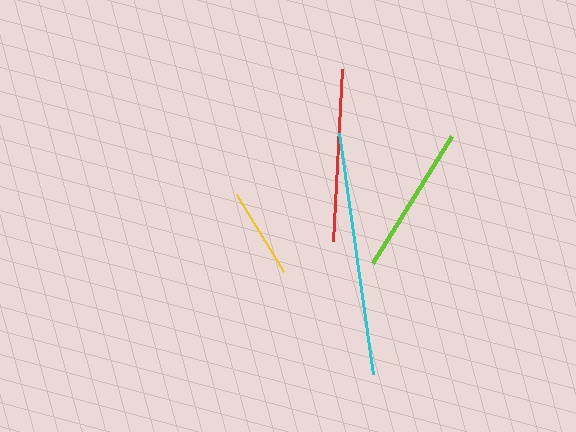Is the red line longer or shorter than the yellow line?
The red line is longer than the yellow line.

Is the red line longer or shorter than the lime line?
The red line is longer than the lime line.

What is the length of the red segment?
The red segment is approximately 172 pixels long.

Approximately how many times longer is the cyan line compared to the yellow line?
The cyan line is approximately 2.7 times the length of the yellow line.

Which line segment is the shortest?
The yellow line is the shortest at approximately 91 pixels.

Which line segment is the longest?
The cyan line is the longest at approximately 243 pixels.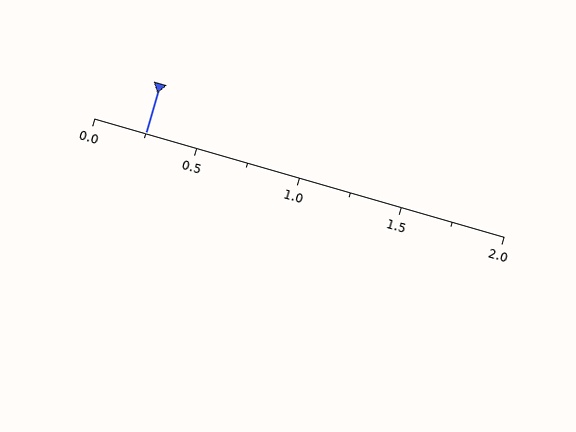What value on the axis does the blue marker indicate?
The marker indicates approximately 0.25.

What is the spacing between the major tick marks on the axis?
The major ticks are spaced 0.5 apart.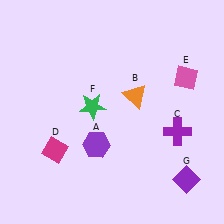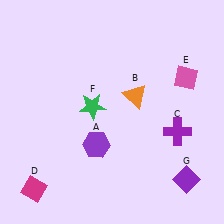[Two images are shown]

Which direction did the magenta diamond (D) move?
The magenta diamond (D) moved down.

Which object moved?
The magenta diamond (D) moved down.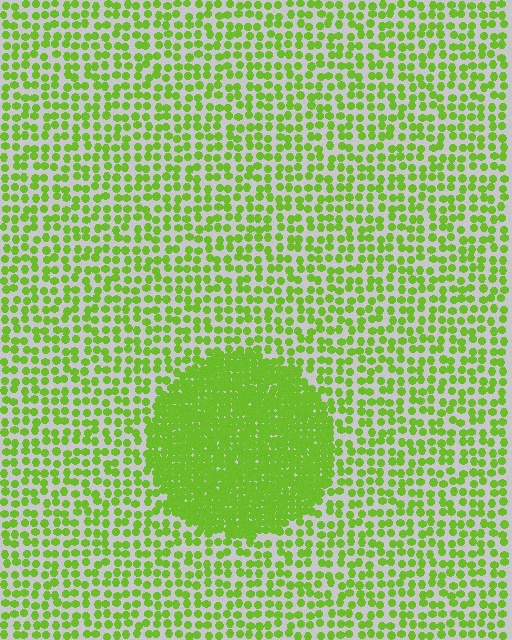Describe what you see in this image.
The image contains small lime elements arranged at two different densities. A circle-shaped region is visible where the elements are more densely packed than the surrounding area.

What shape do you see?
I see a circle.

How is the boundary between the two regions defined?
The boundary is defined by a change in element density (approximately 2.5x ratio). All elements are the same color, size, and shape.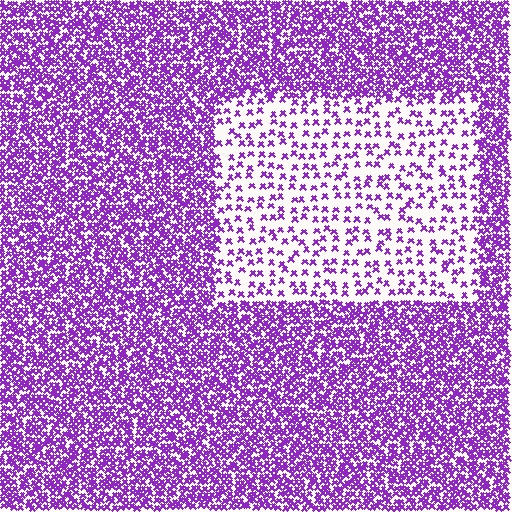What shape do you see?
I see a rectangle.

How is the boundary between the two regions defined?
The boundary is defined by a change in element density (approximately 3.0x ratio). All elements are the same color, size, and shape.